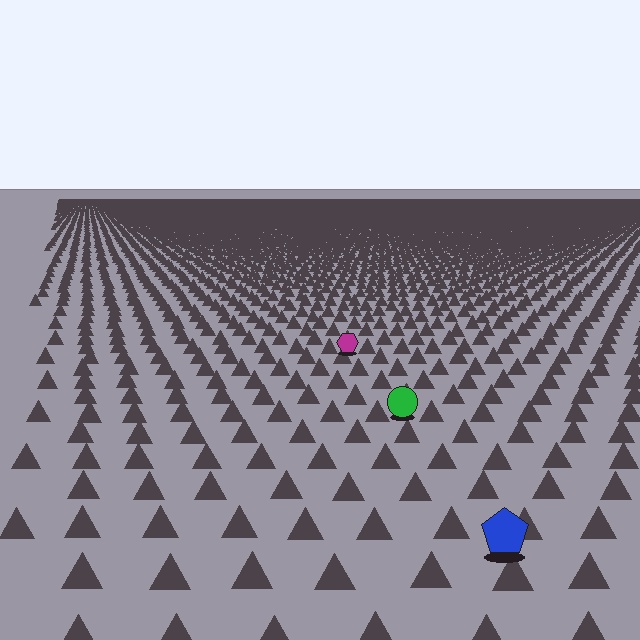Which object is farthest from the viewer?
The magenta hexagon is farthest from the viewer. It appears smaller and the ground texture around it is denser.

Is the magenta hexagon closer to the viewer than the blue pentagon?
No. The blue pentagon is closer — you can tell from the texture gradient: the ground texture is coarser near it.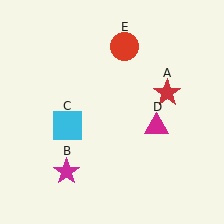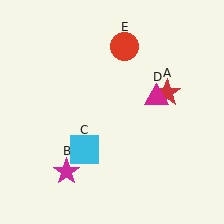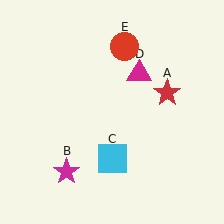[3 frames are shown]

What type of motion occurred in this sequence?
The cyan square (object C), magenta triangle (object D) rotated counterclockwise around the center of the scene.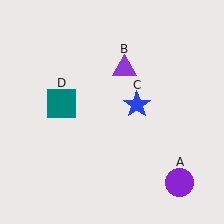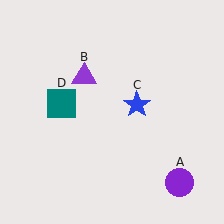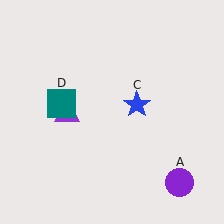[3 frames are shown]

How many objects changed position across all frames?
1 object changed position: purple triangle (object B).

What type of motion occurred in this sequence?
The purple triangle (object B) rotated counterclockwise around the center of the scene.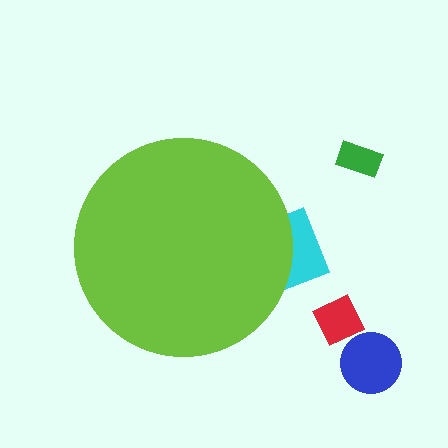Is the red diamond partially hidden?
No, the red diamond is fully visible.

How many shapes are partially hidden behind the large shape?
1 shape is partially hidden.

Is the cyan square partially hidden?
Yes, the cyan square is partially hidden behind the lime circle.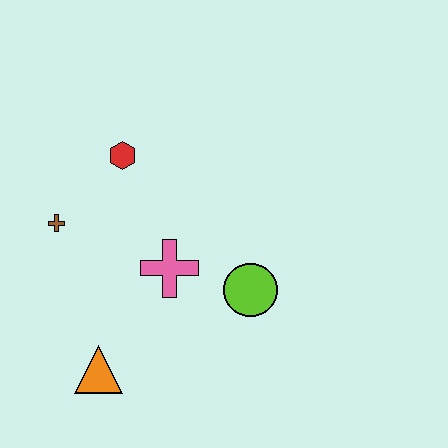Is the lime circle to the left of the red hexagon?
No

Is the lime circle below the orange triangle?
No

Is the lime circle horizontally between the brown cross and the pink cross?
No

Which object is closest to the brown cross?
The red hexagon is closest to the brown cross.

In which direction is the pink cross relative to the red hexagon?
The pink cross is below the red hexagon.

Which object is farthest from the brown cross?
The lime circle is farthest from the brown cross.